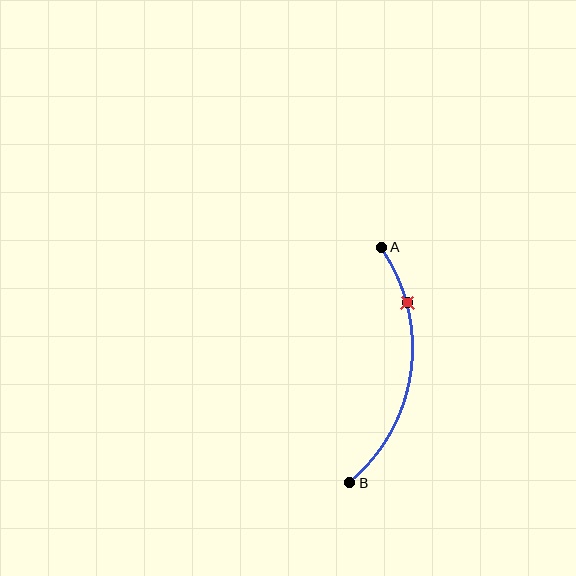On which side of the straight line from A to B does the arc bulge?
The arc bulges to the right of the straight line connecting A and B.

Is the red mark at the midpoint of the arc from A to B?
No. The red mark lies on the arc but is closer to endpoint A. The arc midpoint would be at the point on the curve equidistant along the arc from both A and B.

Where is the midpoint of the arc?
The arc midpoint is the point on the curve farthest from the straight line joining A and B. It sits to the right of that line.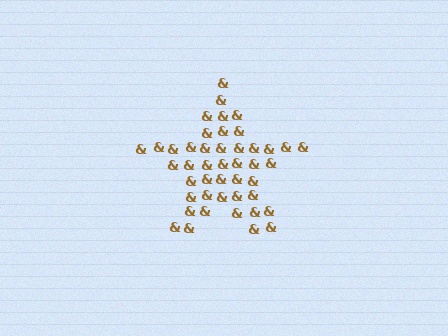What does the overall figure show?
The overall figure shows a star.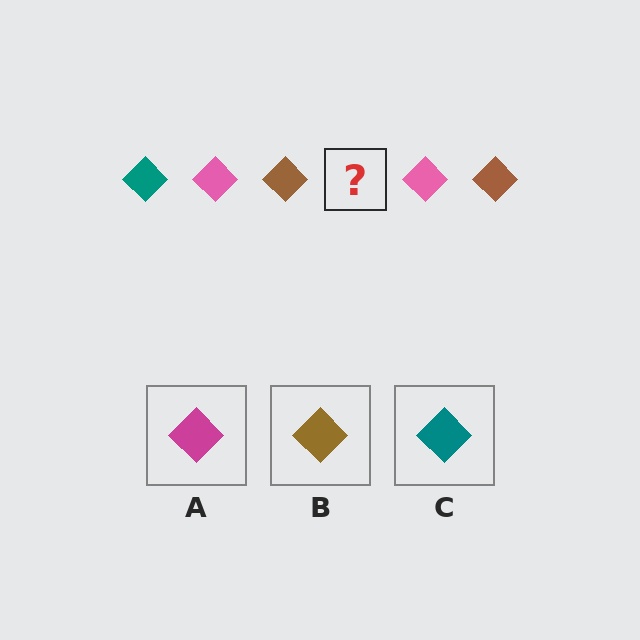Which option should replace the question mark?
Option C.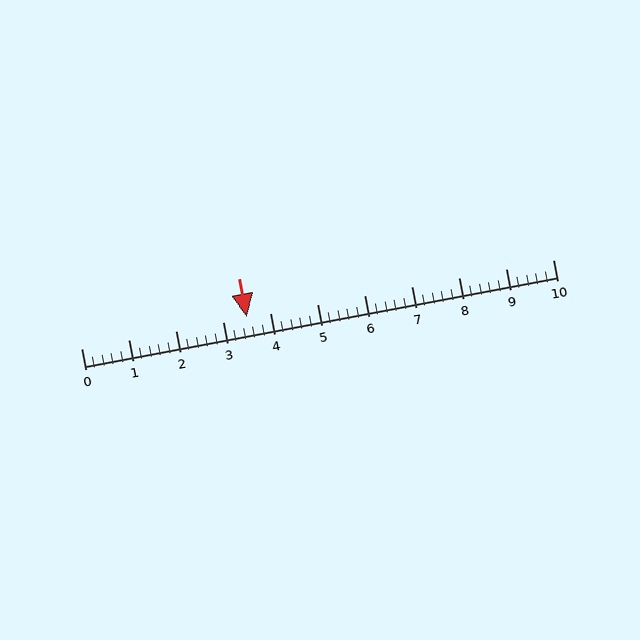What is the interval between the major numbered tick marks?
The major tick marks are spaced 1 units apart.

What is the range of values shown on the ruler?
The ruler shows values from 0 to 10.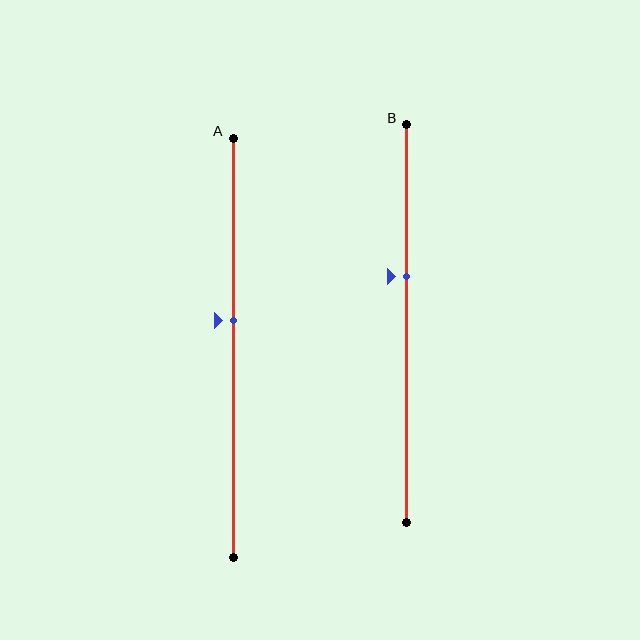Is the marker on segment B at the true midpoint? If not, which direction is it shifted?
No, the marker on segment B is shifted upward by about 12% of the segment length.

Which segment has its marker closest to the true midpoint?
Segment A has its marker closest to the true midpoint.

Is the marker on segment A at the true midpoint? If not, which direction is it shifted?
No, the marker on segment A is shifted upward by about 6% of the segment length.